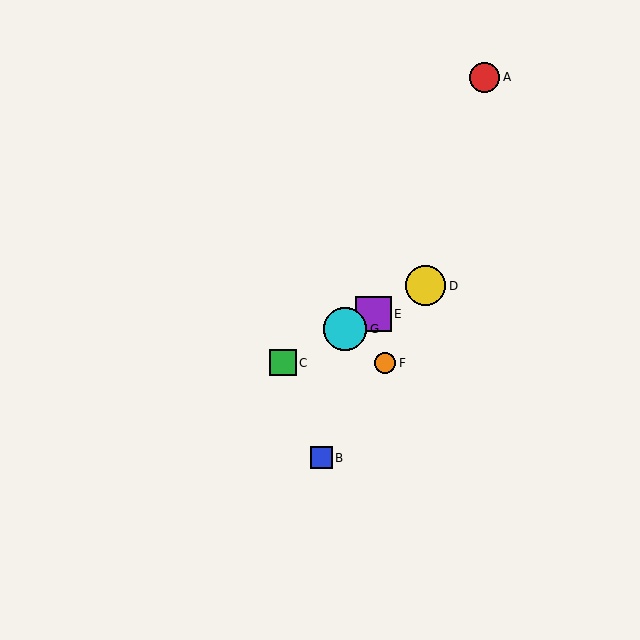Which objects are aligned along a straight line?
Objects C, D, E, G are aligned along a straight line.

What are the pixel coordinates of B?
Object B is at (321, 458).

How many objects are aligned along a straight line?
4 objects (C, D, E, G) are aligned along a straight line.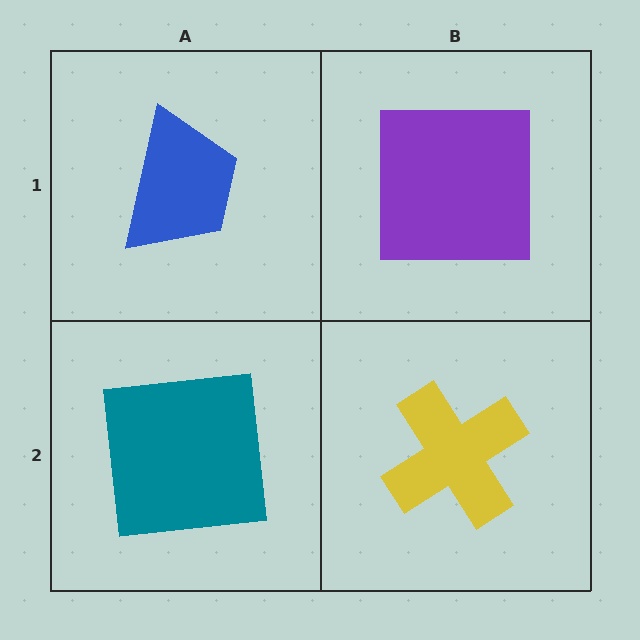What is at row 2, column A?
A teal square.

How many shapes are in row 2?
2 shapes.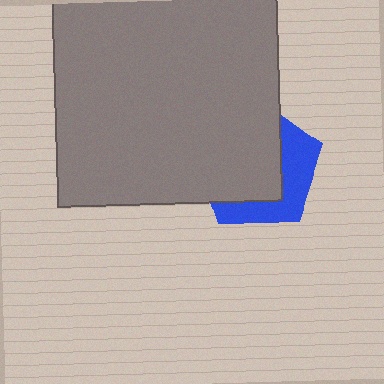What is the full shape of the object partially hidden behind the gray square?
The partially hidden object is a blue pentagon.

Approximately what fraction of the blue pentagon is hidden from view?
Roughly 63% of the blue pentagon is hidden behind the gray square.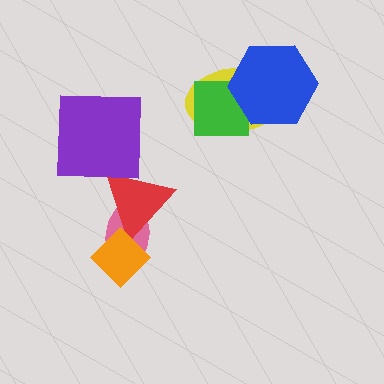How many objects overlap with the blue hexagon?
2 objects overlap with the blue hexagon.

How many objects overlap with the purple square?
0 objects overlap with the purple square.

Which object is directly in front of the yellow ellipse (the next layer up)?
The green square is directly in front of the yellow ellipse.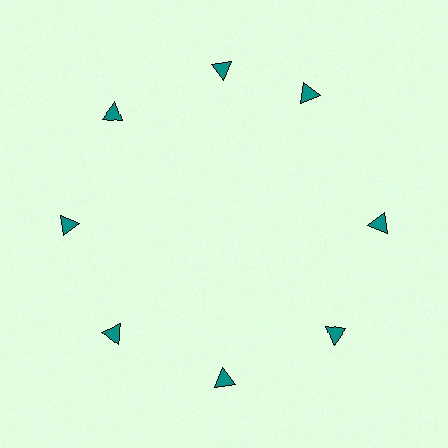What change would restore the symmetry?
The symmetry would be restored by rotating it back into even spacing with its neighbors so that all 8 triangles sit at equal angles and equal distance from the center.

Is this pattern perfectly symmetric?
No. The 8 teal triangles are arranged in a ring, but one element near the 2 o'clock position is rotated out of alignment along the ring, breaking the 8-fold rotational symmetry.